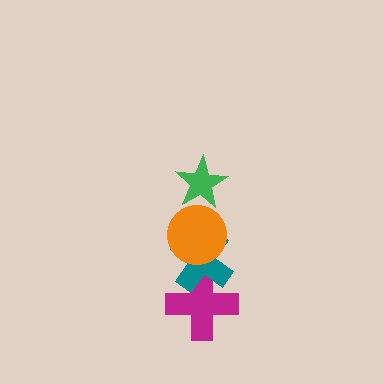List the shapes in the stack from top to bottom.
From top to bottom: the green star, the orange circle, the teal cross, the magenta cross.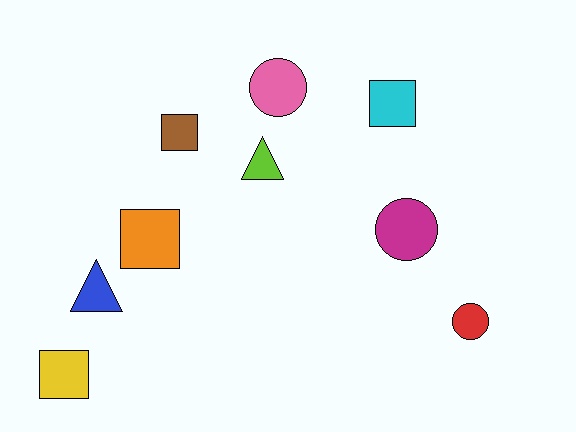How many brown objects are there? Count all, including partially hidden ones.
There is 1 brown object.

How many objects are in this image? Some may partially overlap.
There are 9 objects.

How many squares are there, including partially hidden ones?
There are 4 squares.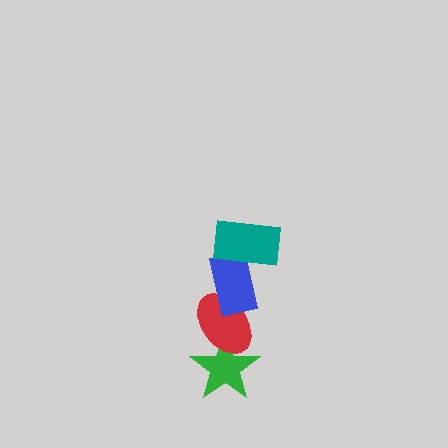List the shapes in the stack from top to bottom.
From top to bottom: the teal rectangle, the blue rectangle, the red ellipse, the green star.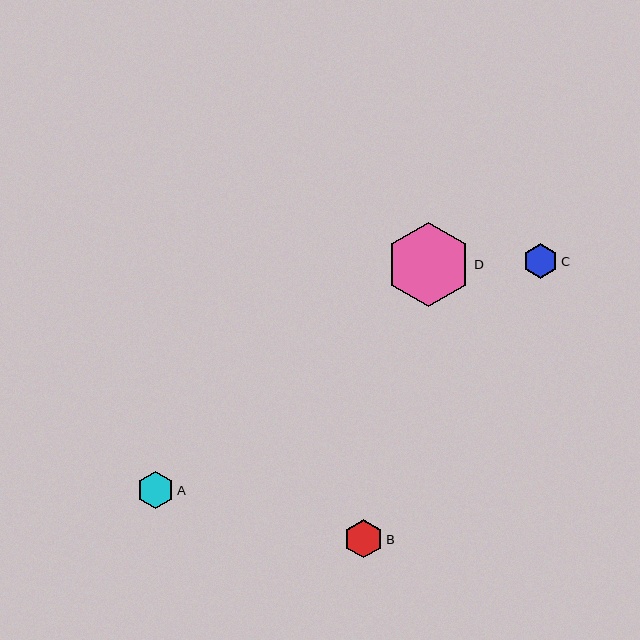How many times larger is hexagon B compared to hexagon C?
Hexagon B is approximately 1.1 times the size of hexagon C.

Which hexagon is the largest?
Hexagon D is the largest with a size of approximately 85 pixels.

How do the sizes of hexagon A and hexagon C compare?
Hexagon A and hexagon C are approximately the same size.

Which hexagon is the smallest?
Hexagon C is the smallest with a size of approximately 35 pixels.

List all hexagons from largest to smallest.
From largest to smallest: D, B, A, C.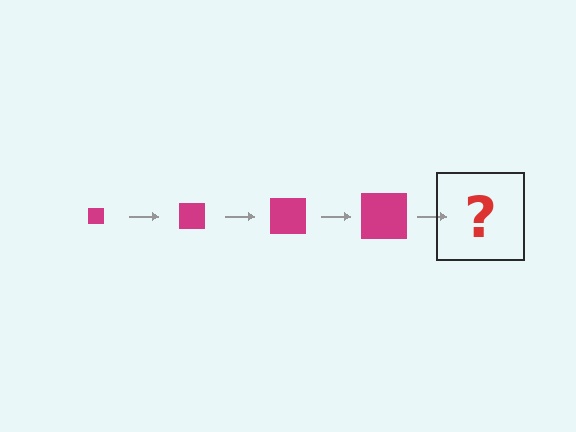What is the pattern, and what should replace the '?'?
The pattern is that the square gets progressively larger each step. The '?' should be a magenta square, larger than the previous one.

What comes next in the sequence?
The next element should be a magenta square, larger than the previous one.